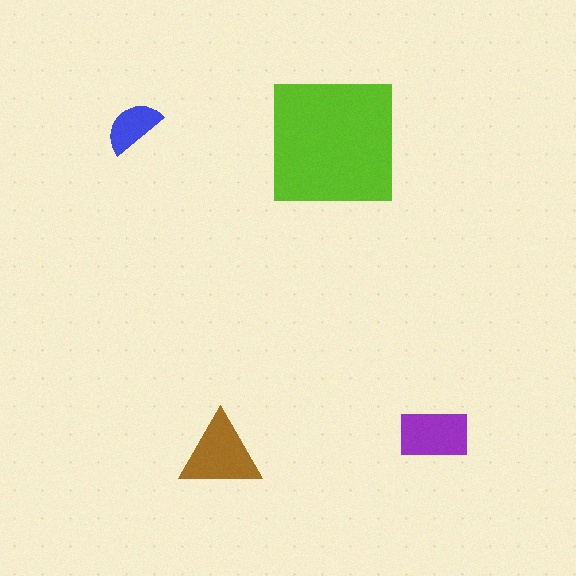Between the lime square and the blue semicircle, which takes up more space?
The lime square.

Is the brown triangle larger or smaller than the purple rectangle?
Larger.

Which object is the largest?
The lime square.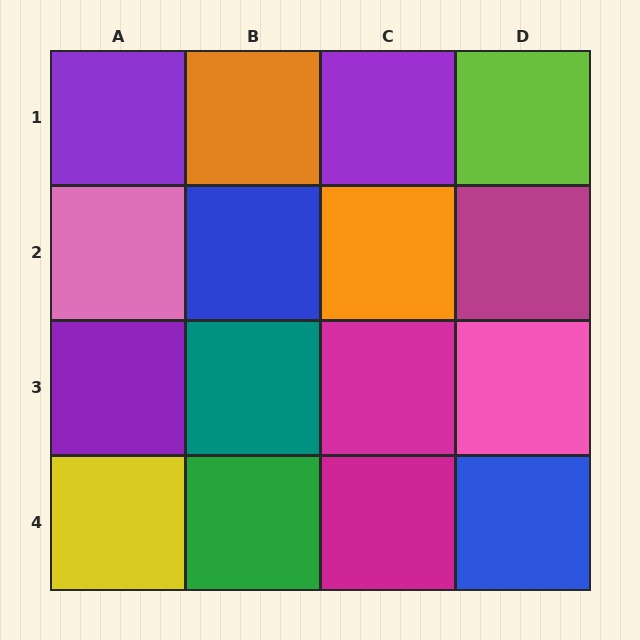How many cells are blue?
2 cells are blue.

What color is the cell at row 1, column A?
Purple.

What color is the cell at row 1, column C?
Purple.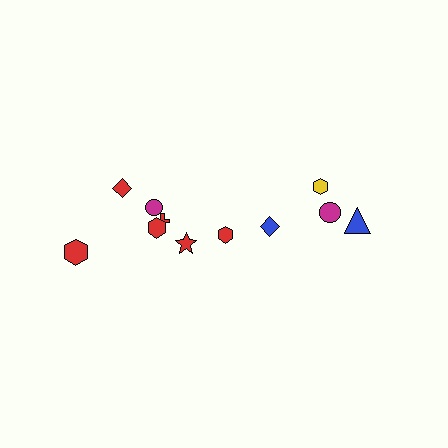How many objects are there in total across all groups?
There are 11 objects.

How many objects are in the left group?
There are 7 objects.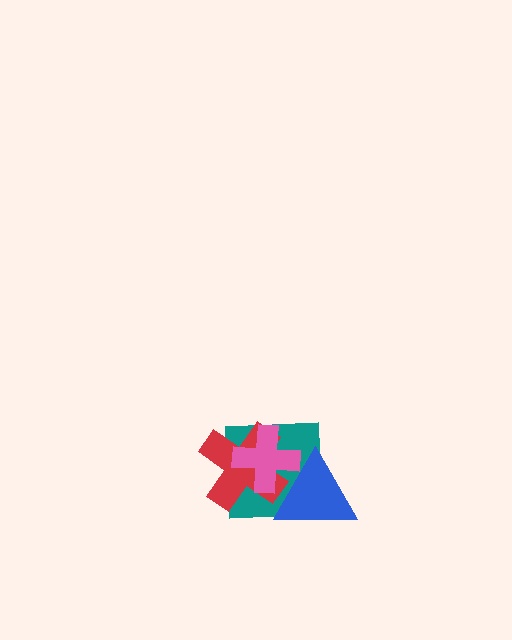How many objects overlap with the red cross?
3 objects overlap with the red cross.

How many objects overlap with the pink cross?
3 objects overlap with the pink cross.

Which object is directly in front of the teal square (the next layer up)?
The red cross is directly in front of the teal square.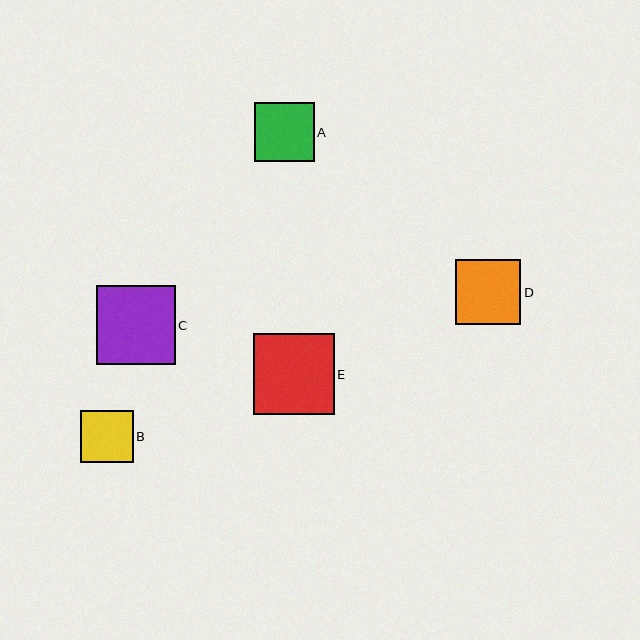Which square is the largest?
Square E is the largest with a size of approximately 81 pixels.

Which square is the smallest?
Square B is the smallest with a size of approximately 53 pixels.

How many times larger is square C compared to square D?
Square C is approximately 1.2 times the size of square D.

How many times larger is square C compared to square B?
Square C is approximately 1.5 times the size of square B.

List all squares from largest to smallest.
From largest to smallest: E, C, D, A, B.